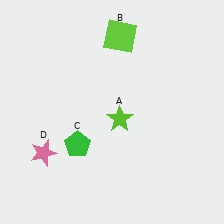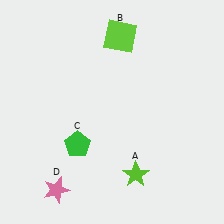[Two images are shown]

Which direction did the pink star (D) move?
The pink star (D) moved down.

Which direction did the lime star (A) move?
The lime star (A) moved down.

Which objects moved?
The objects that moved are: the lime star (A), the pink star (D).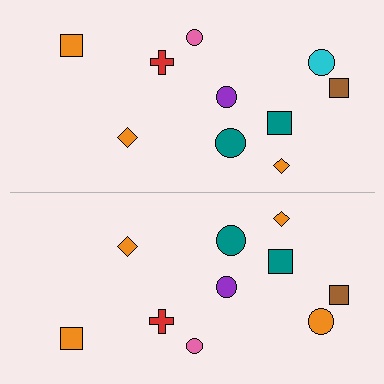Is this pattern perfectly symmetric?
No, the pattern is not perfectly symmetric. The orange circle on the bottom side breaks the symmetry — its mirror counterpart is cyan.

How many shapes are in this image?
There are 20 shapes in this image.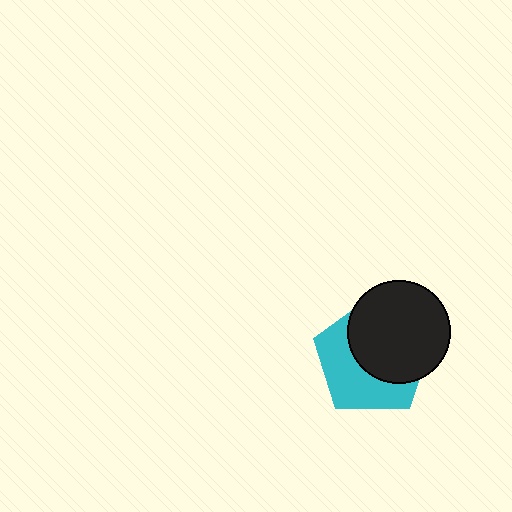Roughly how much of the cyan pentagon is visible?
About half of it is visible (roughly 46%).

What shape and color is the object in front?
The object in front is a black circle.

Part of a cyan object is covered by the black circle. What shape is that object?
It is a pentagon.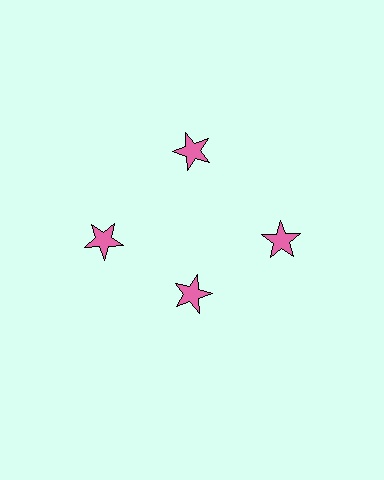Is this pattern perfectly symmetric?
No. The 4 pink stars are arranged in a ring, but one element near the 6 o'clock position is pulled inward toward the center, breaking the 4-fold rotational symmetry.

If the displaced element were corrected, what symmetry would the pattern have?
It would have 4-fold rotational symmetry — the pattern would map onto itself every 90 degrees.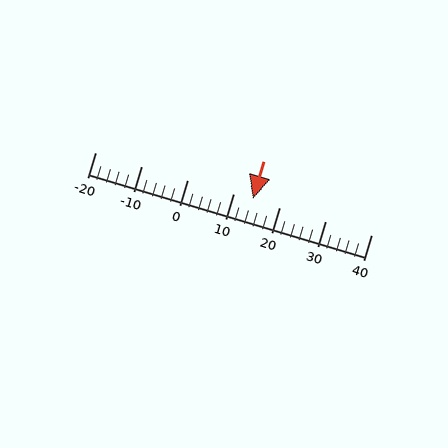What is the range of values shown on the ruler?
The ruler shows values from -20 to 40.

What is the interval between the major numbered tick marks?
The major tick marks are spaced 10 units apart.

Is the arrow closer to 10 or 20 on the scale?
The arrow is closer to 10.